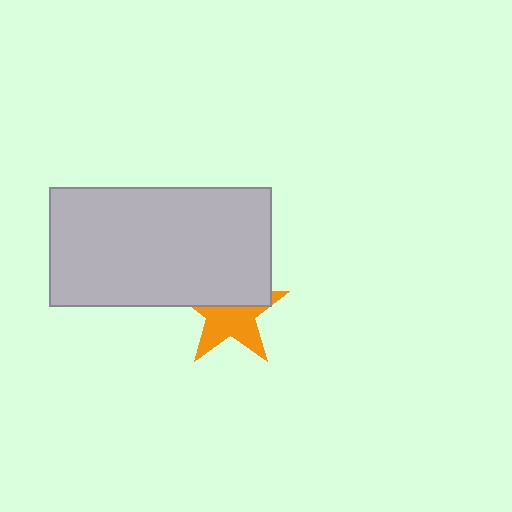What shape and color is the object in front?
The object in front is a light gray rectangle.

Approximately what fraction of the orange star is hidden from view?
Roughly 46% of the orange star is hidden behind the light gray rectangle.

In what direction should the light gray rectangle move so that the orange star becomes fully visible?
The light gray rectangle should move up. That is the shortest direction to clear the overlap and leave the orange star fully visible.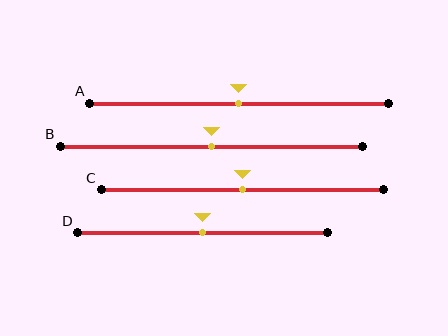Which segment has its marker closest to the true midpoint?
Segment A has its marker closest to the true midpoint.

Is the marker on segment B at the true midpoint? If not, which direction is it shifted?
Yes, the marker on segment B is at the true midpoint.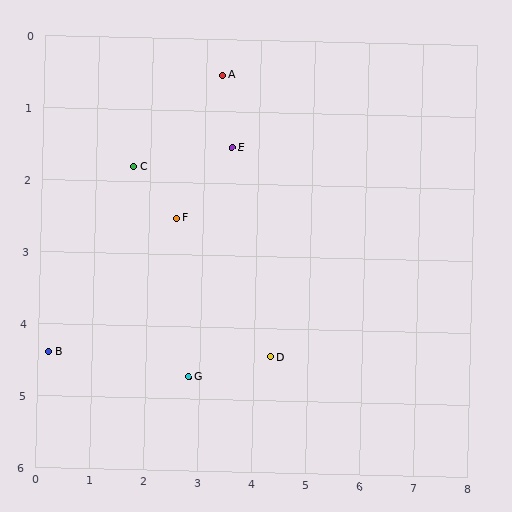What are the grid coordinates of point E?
Point E is at approximately (3.5, 1.5).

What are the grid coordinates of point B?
Point B is at approximately (0.2, 4.4).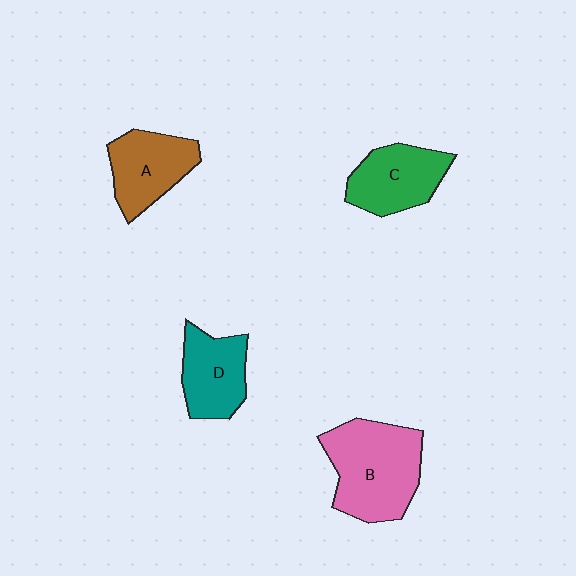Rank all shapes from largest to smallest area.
From largest to smallest: B (pink), C (green), A (brown), D (teal).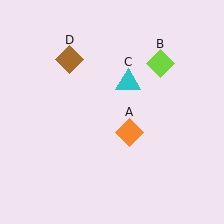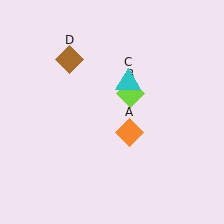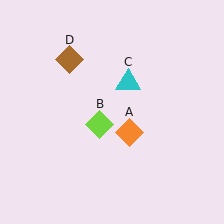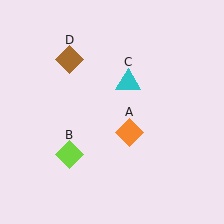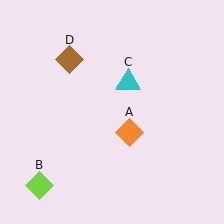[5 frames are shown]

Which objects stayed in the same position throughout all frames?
Orange diamond (object A) and cyan triangle (object C) and brown diamond (object D) remained stationary.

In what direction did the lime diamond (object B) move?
The lime diamond (object B) moved down and to the left.